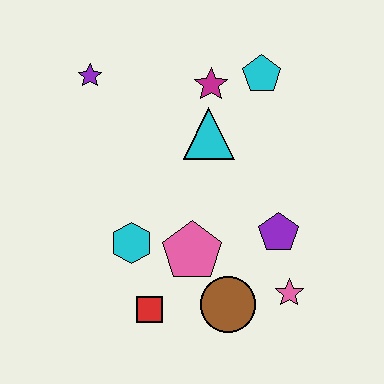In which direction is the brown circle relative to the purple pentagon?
The brown circle is below the purple pentagon.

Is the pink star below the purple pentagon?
Yes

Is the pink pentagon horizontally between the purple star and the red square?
No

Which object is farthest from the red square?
The cyan pentagon is farthest from the red square.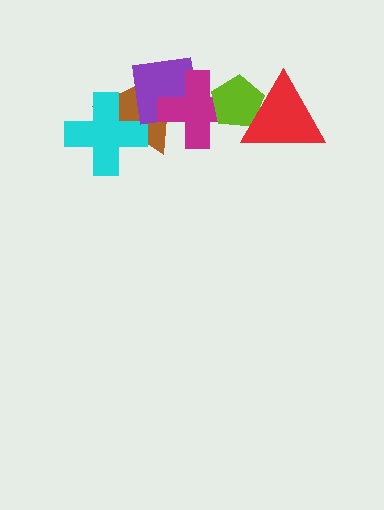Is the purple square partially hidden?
Yes, it is partially covered by another shape.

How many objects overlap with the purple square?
2 objects overlap with the purple square.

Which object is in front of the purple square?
The magenta cross is in front of the purple square.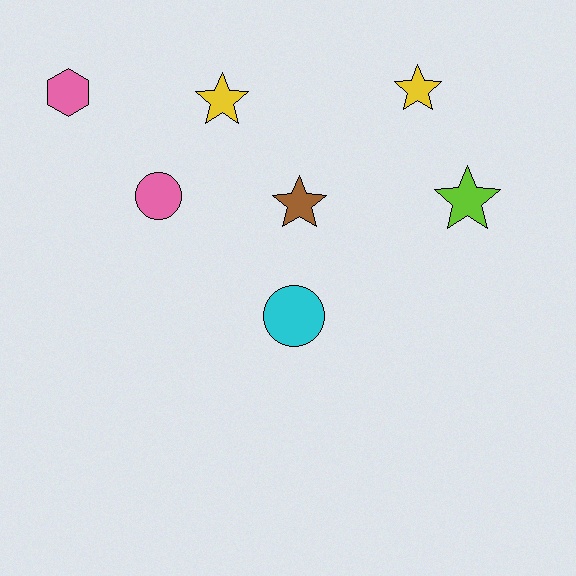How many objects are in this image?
There are 7 objects.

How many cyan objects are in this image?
There is 1 cyan object.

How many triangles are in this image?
There are no triangles.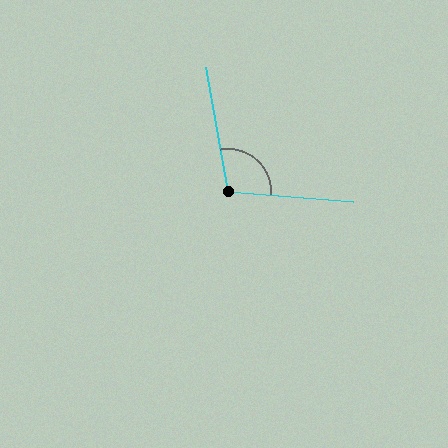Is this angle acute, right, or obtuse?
It is obtuse.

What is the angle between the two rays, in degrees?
Approximately 104 degrees.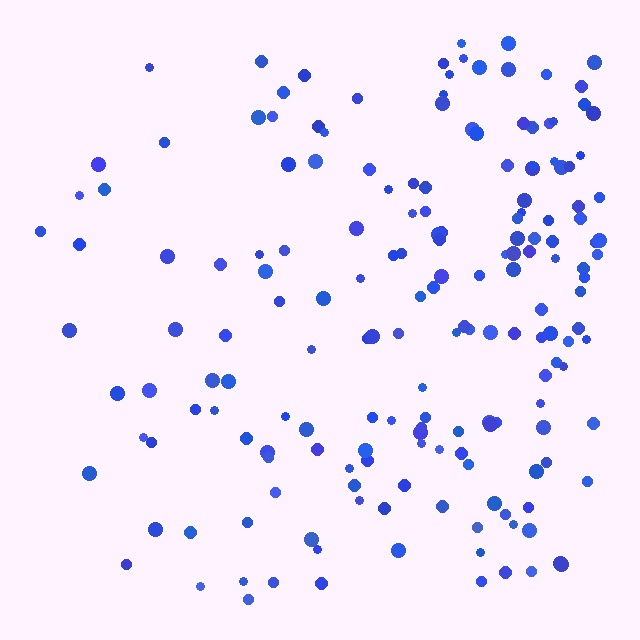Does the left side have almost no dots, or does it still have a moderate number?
Still a moderate number, just noticeably fewer than the right.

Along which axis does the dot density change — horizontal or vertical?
Horizontal.